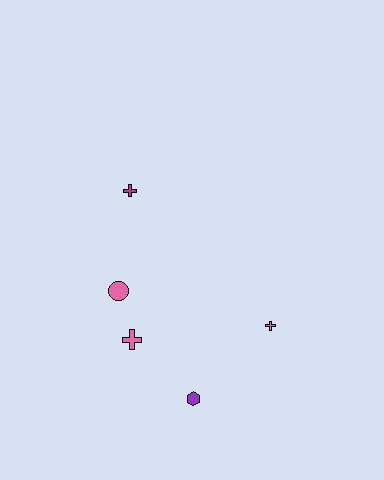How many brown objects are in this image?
There are no brown objects.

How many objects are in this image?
There are 5 objects.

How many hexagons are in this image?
There is 1 hexagon.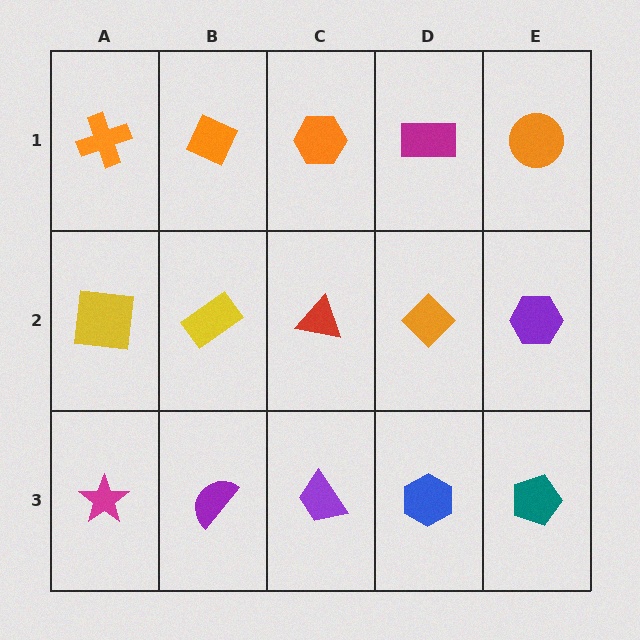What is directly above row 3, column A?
A yellow square.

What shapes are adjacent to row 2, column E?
An orange circle (row 1, column E), a teal pentagon (row 3, column E), an orange diamond (row 2, column D).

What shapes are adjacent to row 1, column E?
A purple hexagon (row 2, column E), a magenta rectangle (row 1, column D).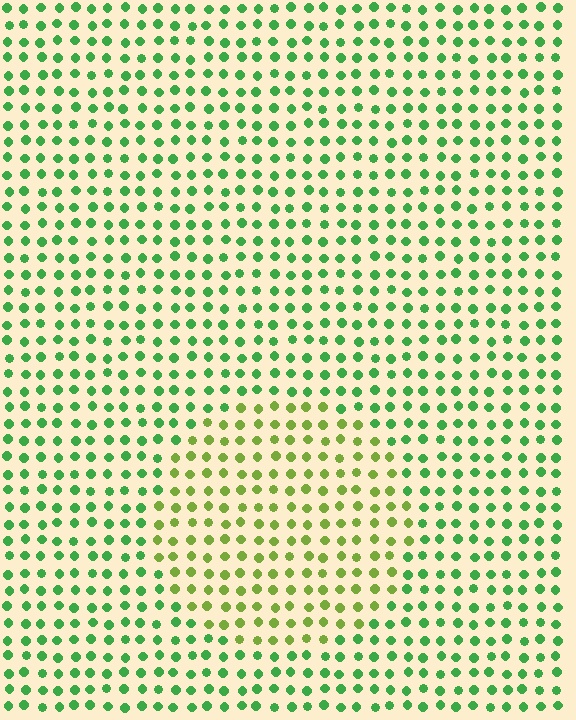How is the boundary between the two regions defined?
The boundary is defined purely by a slight shift in hue (about 39 degrees). Spacing, size, and orientation are identical on both sides.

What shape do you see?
I see a circle.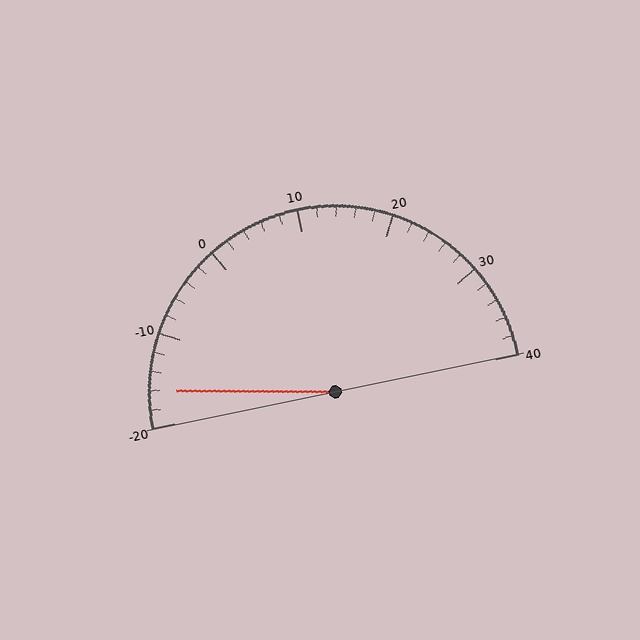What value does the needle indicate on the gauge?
The needle indicates approximately -16.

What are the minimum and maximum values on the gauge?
The gauge ranges from -20 to 40.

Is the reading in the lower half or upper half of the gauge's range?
The reading is in the lower half of the range (-20 to 40).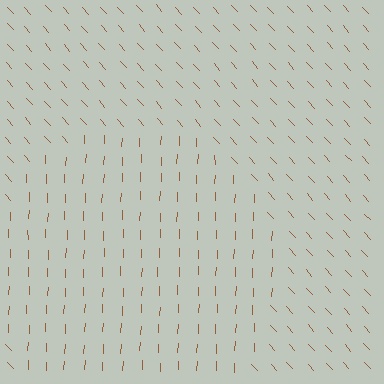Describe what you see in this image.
The image is filled with small brown line segments. A circle region in the image has lines oriented differently from the surrounding lines, creating a visible texture boundary.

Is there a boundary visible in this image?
Yes, there is a texture boundary formed by a change in line orientation.